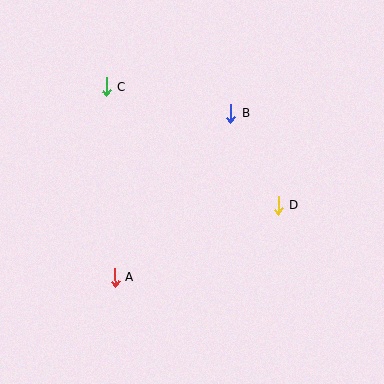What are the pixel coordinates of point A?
Point A is at (115, 278).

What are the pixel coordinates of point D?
Point D is at (279, 205).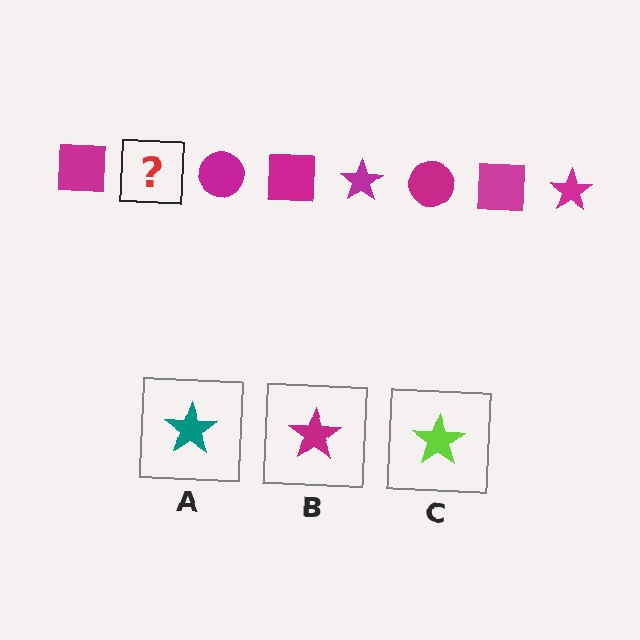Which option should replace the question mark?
Option B.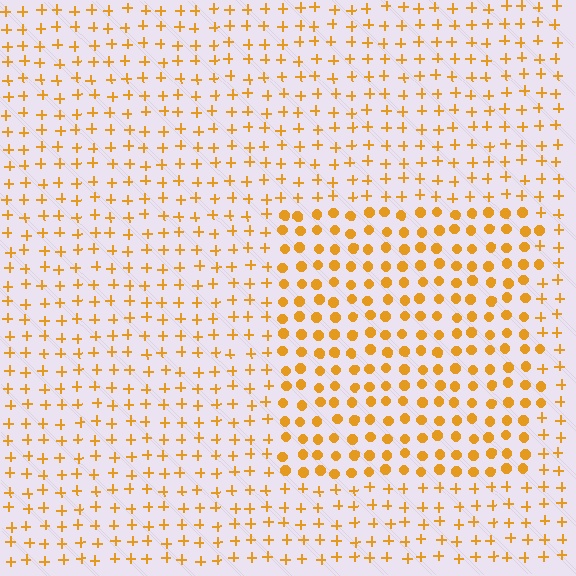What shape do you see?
I see a rectangle.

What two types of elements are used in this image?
The image uses circles inside the rectangle region and plus signs outside it.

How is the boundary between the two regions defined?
The boundary is defined by a change in element shape: circles inside vs. plus signs outside. All elements share the same color and spacing.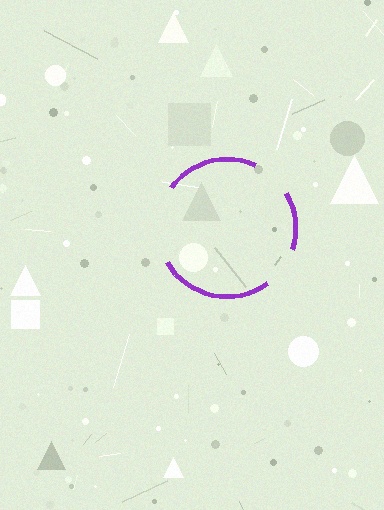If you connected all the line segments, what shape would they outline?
They would outline a circle.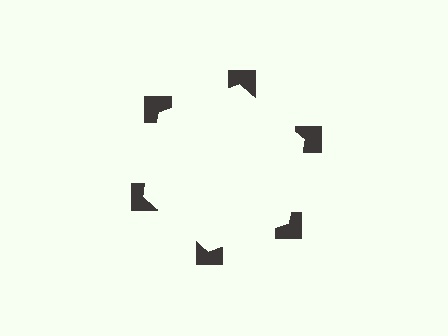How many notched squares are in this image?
There are 6 — one at each vertex of the illusory hexagon.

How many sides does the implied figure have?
6 sides.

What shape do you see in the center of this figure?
An illusory hexagon — its edges are inferred from the aligned wedge cuts in the notched squares, not physically drawn.